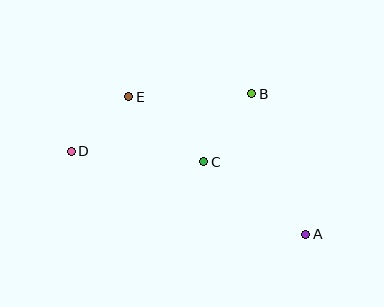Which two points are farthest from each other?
Points A and D are farthest from each other.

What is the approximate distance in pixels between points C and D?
The distance between C and D is approximately 133 pixels.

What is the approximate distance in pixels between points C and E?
The distance between C and E is approximately 99 pixels.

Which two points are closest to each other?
Points D and E are closest to each other.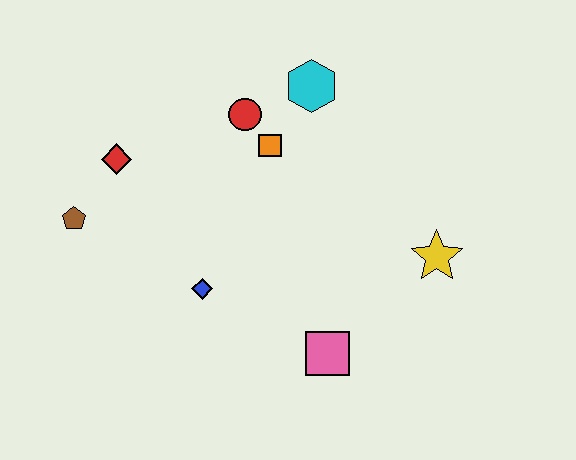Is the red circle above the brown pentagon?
Yes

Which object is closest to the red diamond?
The brown pentagon is closest to the red diamond.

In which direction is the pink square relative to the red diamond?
The pink square is to the right of the red diamond.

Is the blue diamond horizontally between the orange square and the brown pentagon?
Yes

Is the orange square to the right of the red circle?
Yes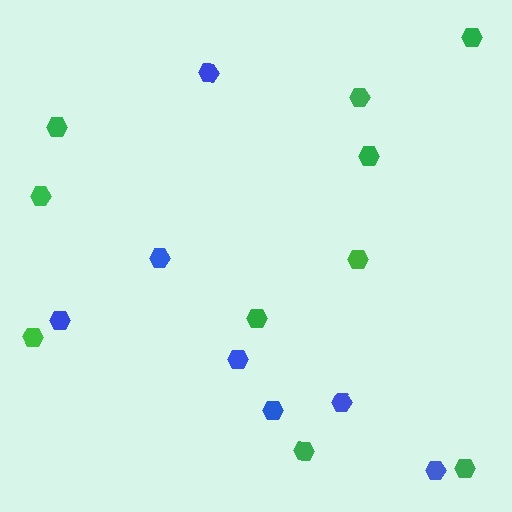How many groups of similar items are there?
There are 2 groups: one group of green hexagons (10) and one group of blue hexagons (7).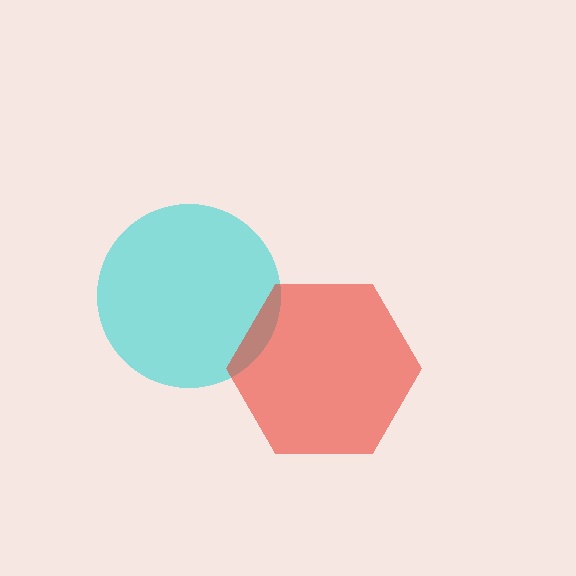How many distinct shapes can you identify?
There are 2 distinct shapes: a cyan circle, a red hexagon.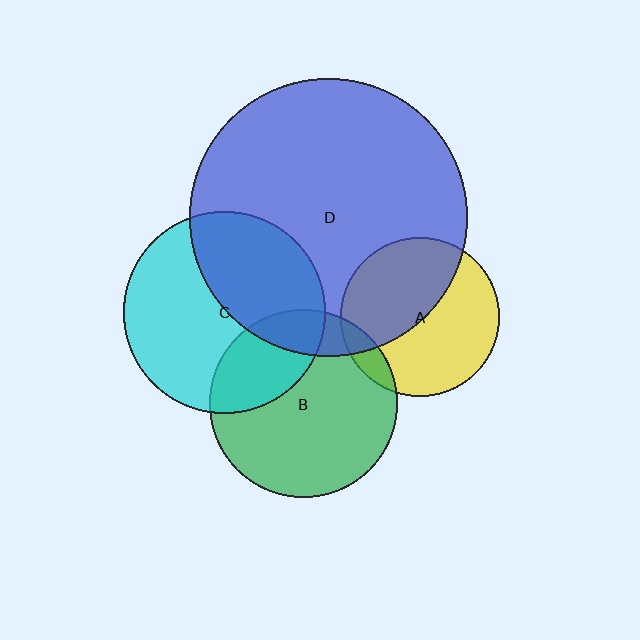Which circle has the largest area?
Circle D (blue).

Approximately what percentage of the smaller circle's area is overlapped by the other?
Approximately 40%.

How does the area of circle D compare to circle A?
Approximately 3.0 times.